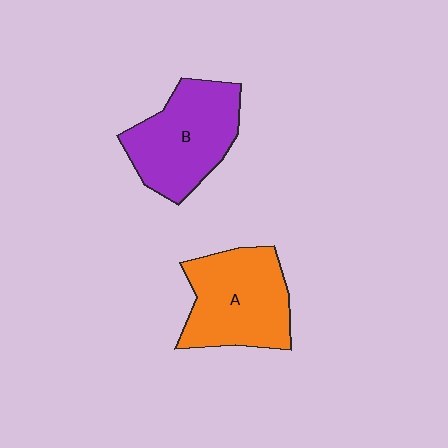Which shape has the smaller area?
Shape B (purple).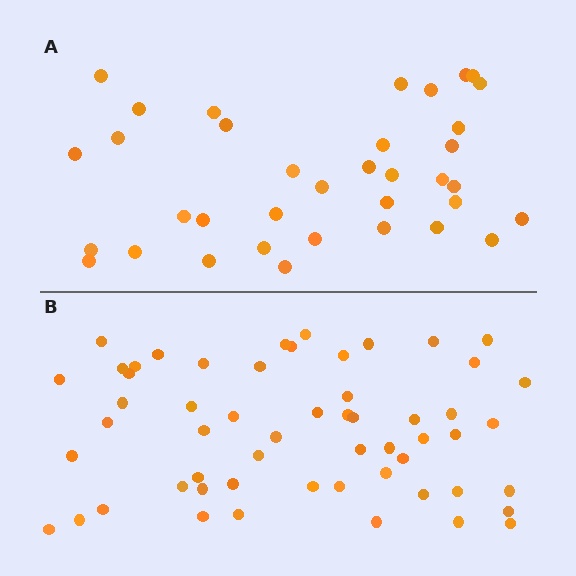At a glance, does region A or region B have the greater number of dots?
Region B (the bottom region) has more dots.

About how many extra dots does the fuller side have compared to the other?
Region B has approximately 20 more dots than region A.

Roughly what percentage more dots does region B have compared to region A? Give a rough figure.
About 55% more.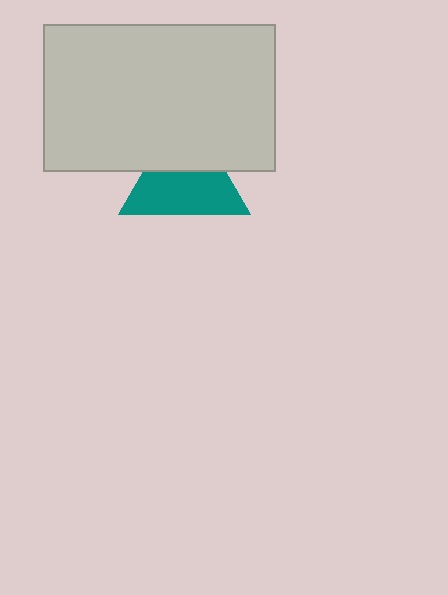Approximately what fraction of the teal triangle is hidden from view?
Roughly 38% of the teal triangle is hidden behind the light gray rectangle.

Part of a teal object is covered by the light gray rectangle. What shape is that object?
It is a triangle.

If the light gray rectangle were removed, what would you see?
You would see the complete teal triangle.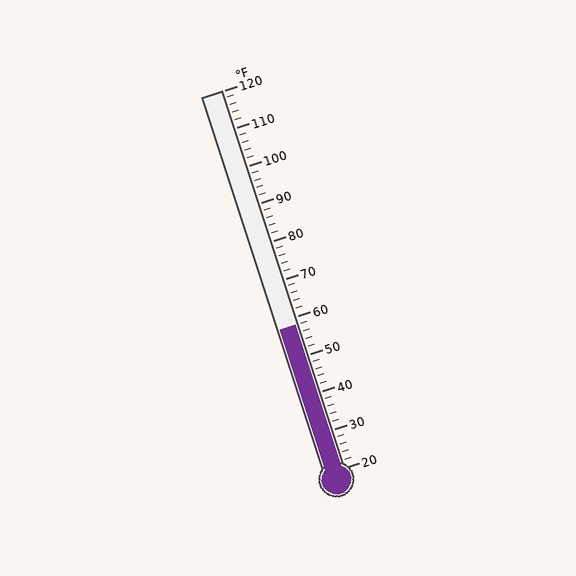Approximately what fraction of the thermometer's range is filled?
The thermometer is filled to approximately 40% of its range.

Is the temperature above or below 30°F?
The temperature is above 30°F.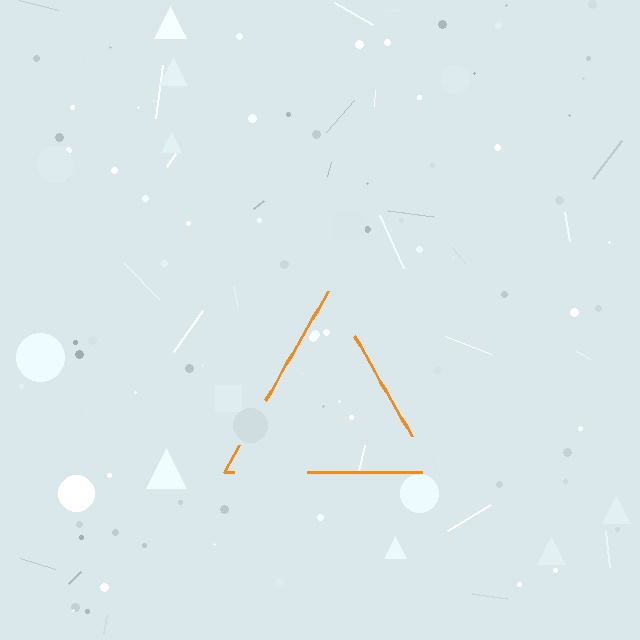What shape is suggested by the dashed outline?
The dashed outline suggests a triangle.